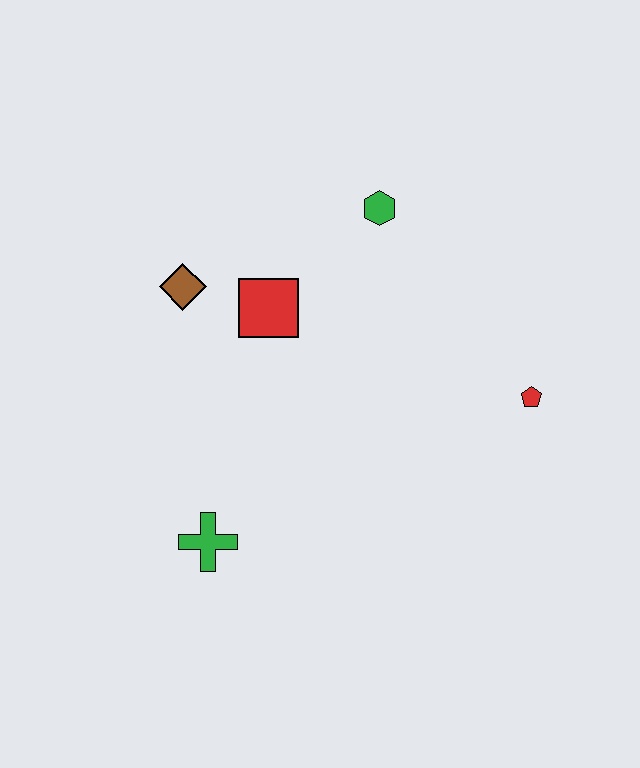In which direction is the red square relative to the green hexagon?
The red square is to the left of the green hexagon.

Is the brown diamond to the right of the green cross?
No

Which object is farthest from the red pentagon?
The brown diamond is farthest from the red pentagon.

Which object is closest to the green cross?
The red square is closest to the green cross.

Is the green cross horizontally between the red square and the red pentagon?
No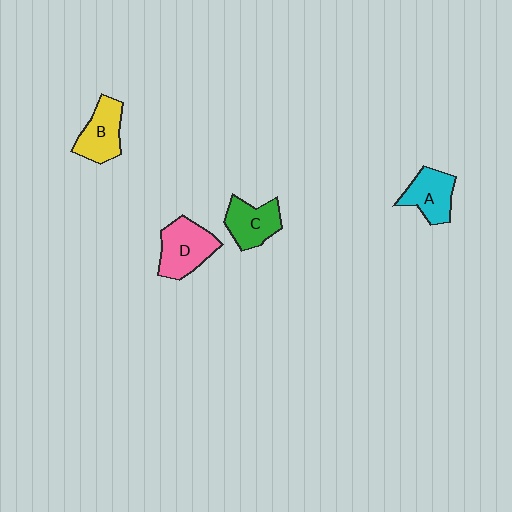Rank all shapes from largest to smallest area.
From largest to smallest: D (pink), B (yellow), C (green), A (cyan).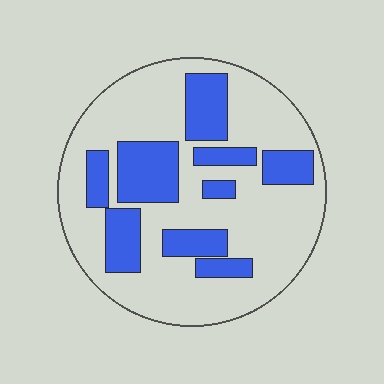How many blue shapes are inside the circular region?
9.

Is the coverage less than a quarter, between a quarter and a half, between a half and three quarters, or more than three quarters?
Between a quarter and a half.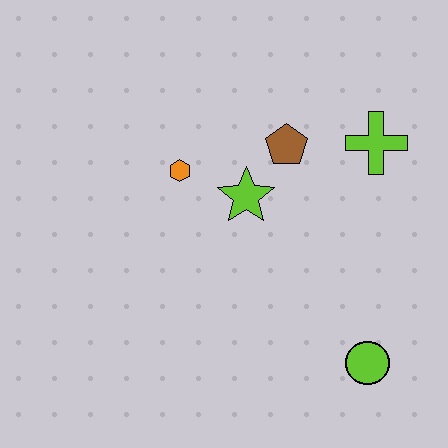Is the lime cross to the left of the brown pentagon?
No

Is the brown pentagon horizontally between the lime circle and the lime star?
Yes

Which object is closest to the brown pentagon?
The lime star is closest to the brown pentagon.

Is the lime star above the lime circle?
Yes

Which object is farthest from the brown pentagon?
The lime circle is farthest from the brown pentagon.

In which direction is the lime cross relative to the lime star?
The lime cross is to the right of the lime star.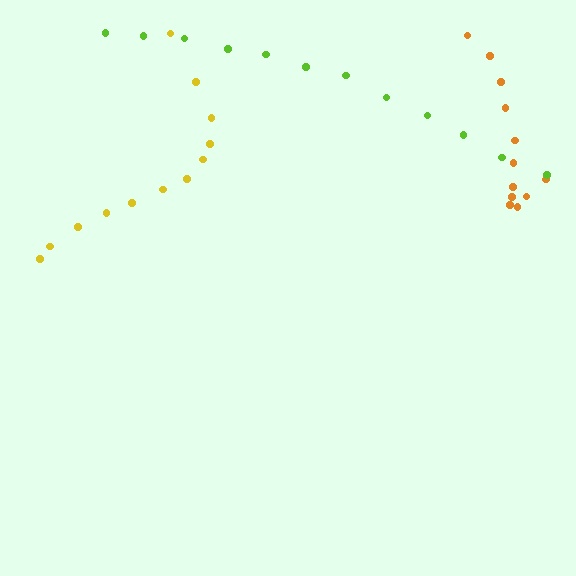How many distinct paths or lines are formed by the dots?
There are 3 distinct paths.